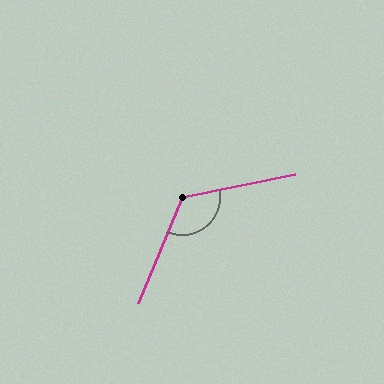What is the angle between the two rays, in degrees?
Approximately 124 degrees.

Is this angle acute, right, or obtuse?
It is obtuse.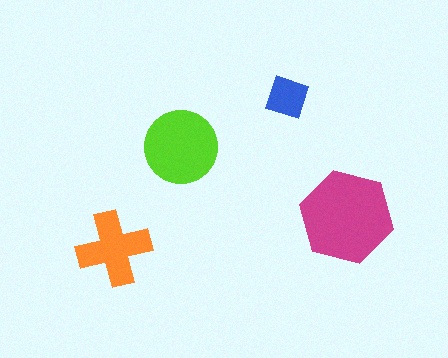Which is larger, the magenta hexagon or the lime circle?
The magenta hexagon.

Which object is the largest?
The magenta hexagon.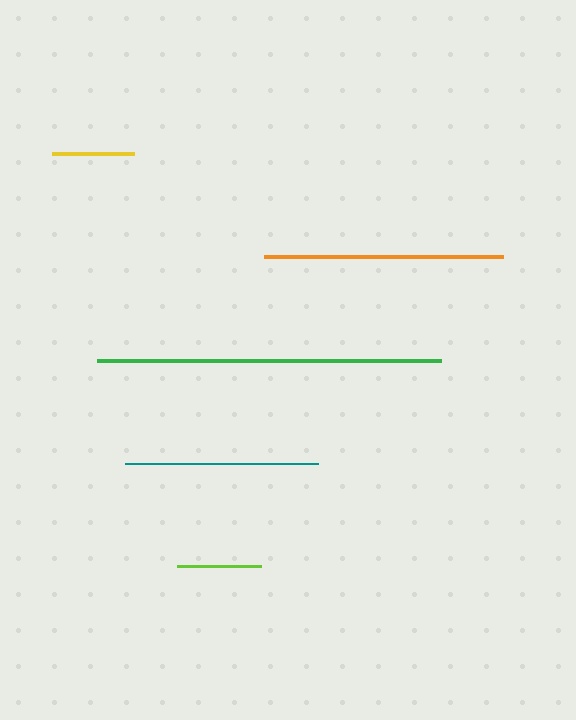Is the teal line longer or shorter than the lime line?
The teal line is longer than the lime line.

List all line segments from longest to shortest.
From longest to shortest: green, orange, teal, lime, yellow.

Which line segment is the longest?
The green line is the longest at approximately 344 pixels.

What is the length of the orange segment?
The orange segment is approximately 239 pixels long.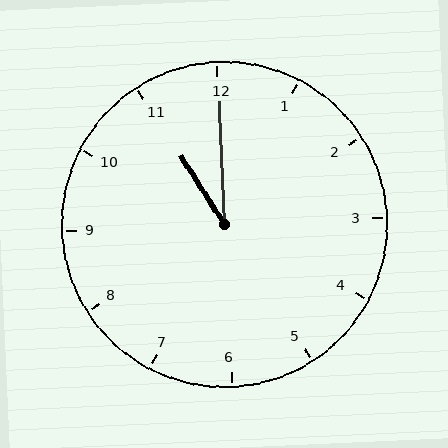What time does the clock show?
11:00.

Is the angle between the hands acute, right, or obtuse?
It is acute.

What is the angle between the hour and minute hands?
Approximately 30 degrees.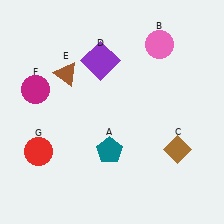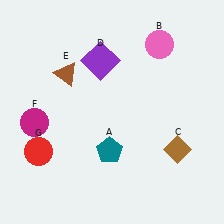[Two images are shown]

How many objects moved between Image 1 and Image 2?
1 object moved between the two images.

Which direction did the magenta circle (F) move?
The magenta circle (F) moved down.